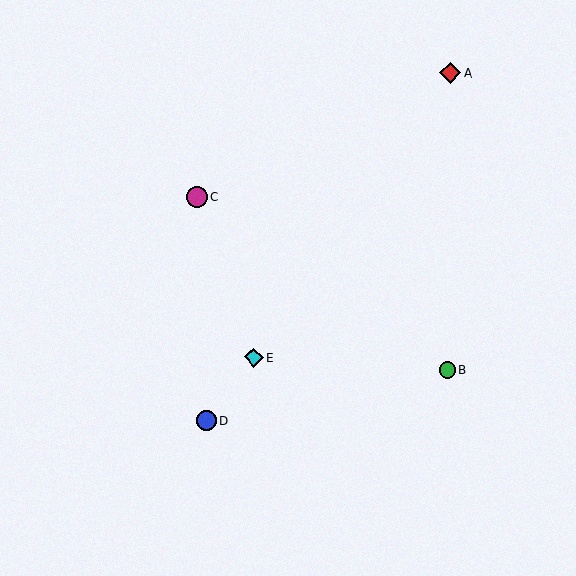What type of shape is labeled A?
Shape A is a red diamond.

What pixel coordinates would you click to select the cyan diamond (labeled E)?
Click at (254, 357) to select the cyan diamond E.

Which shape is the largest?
The magenta circle (labeled C) is the largest.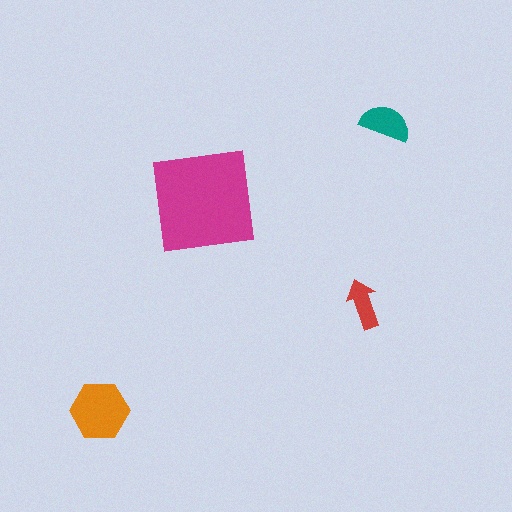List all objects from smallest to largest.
The red arrow, the teal semicircle, the orange hexagon, the magenta square.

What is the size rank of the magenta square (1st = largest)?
1st.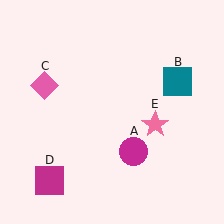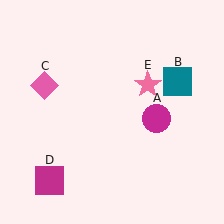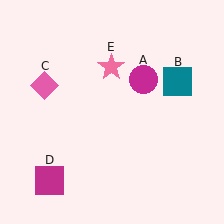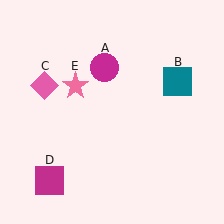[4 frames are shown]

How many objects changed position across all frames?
2 objects changed position: magenta circle (object A), pink star (object E).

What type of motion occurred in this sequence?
The magenta circle (object A), pink star (object E) rotated counterclockwise around the center of the scene.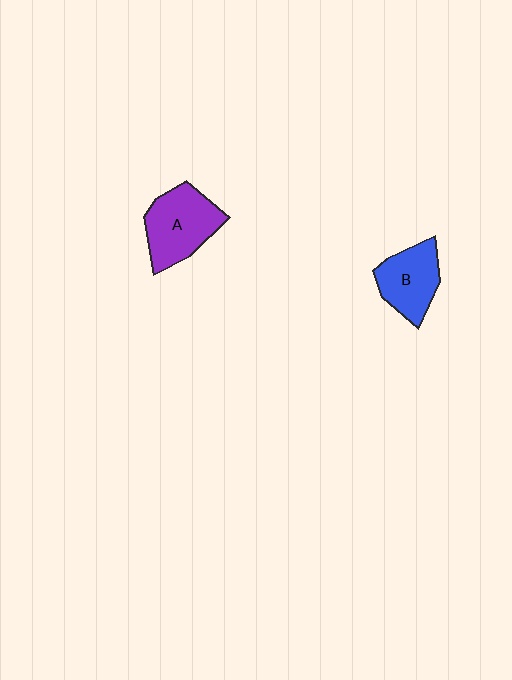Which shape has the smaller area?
Shape B (blue).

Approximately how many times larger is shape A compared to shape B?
Approximately 1.2 times.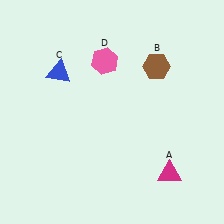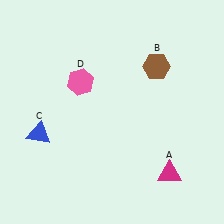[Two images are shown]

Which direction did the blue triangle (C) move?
The blue triangle (C) moved down.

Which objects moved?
The objects that moved are: the blue triangle (C), the pink hexagon (D).